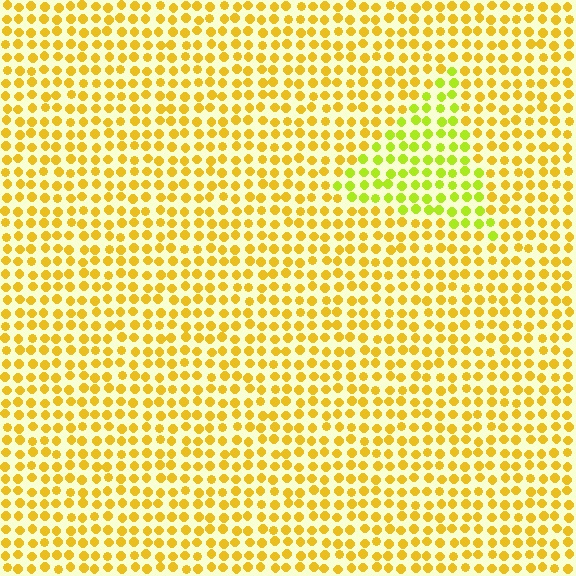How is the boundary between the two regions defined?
The boundary is defined purely by a slight shift in hue (about 32 degrees). Spacing, size, and orientation are identical on both sides.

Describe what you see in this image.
The image is filled with small yellow elements in a uniform arrangement. A triangle-shaped region is visible where the elements are tinted to a slightly different hue, forming a subtle color boundary.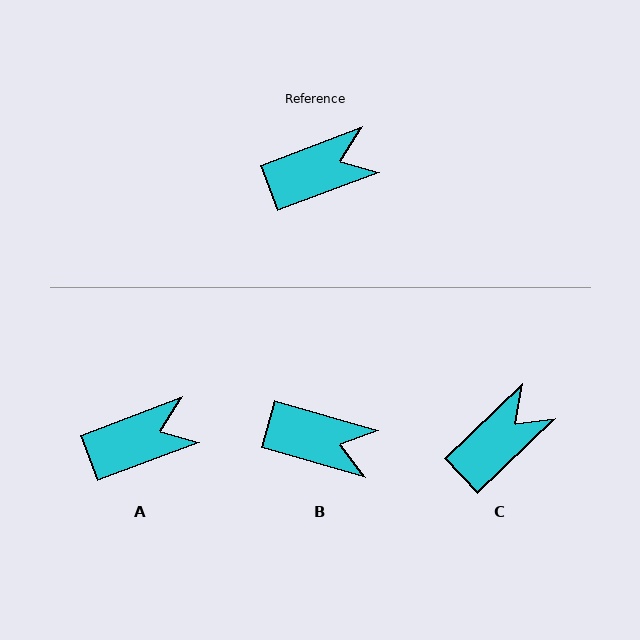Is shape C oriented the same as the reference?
No, it is off by about 23 degrees.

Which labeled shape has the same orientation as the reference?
A.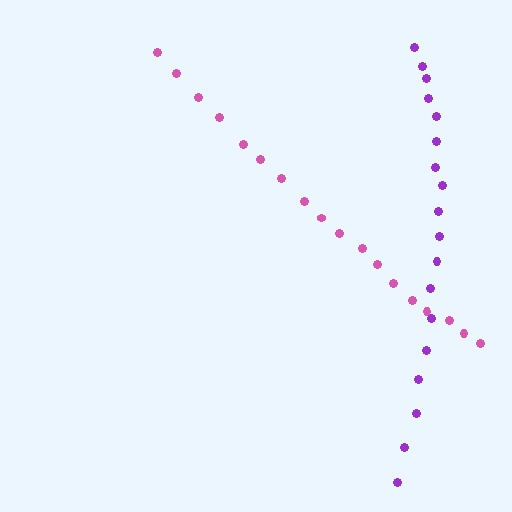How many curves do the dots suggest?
There are 2 distinct paths.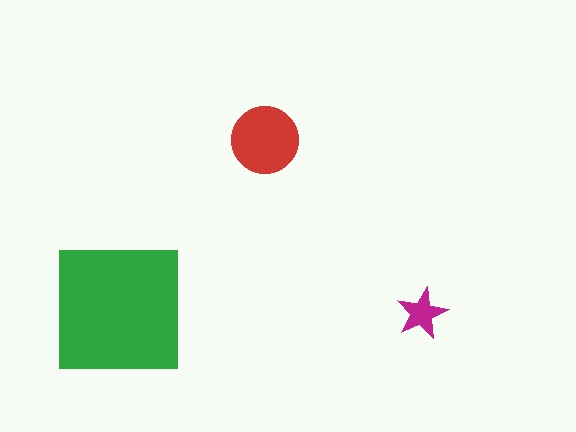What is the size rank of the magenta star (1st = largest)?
3rd.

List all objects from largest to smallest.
The green square, the red circle, the magenta star.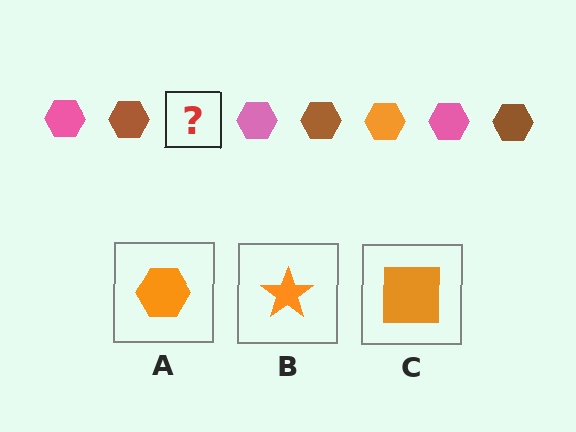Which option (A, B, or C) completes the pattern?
A.